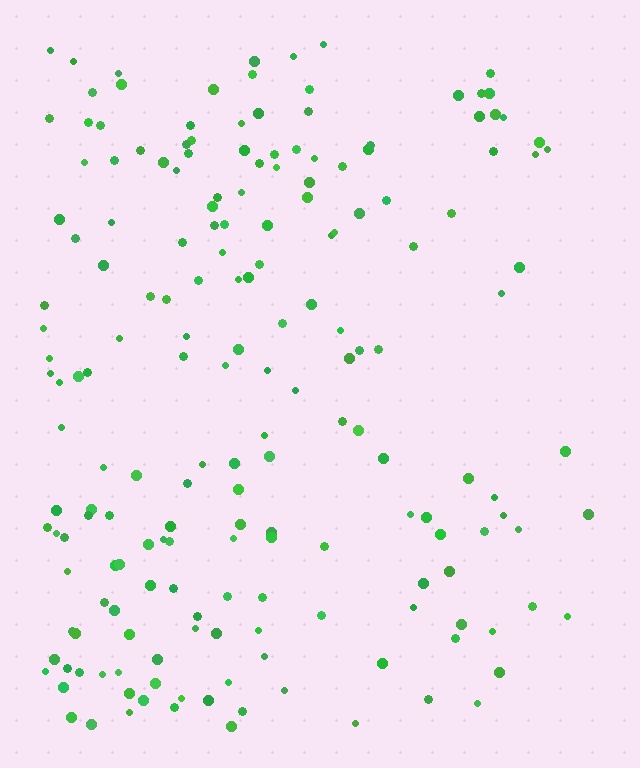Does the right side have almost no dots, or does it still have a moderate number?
Still a moderate number, just noticeably fewer than the left.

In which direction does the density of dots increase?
From right to left, with the left side densest.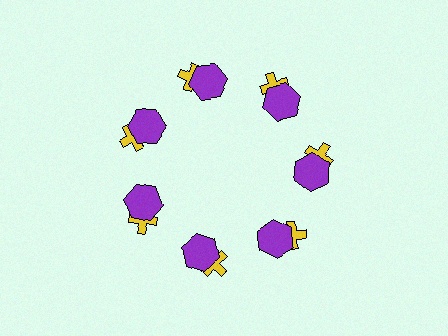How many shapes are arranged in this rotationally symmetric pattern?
There are 14 shapes, arranged in 7 groups of 2.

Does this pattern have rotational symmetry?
Yes, this pattern has 7-fold rotational symmetry. It looks the same after rotating 51 degrees around the center.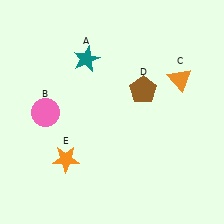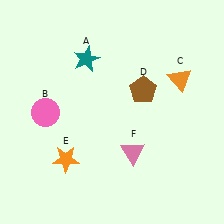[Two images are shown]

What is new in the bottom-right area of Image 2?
A pink triangle (F) was added in the bottom-right area of Image 2.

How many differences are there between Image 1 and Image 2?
There is 1 difference between the two images.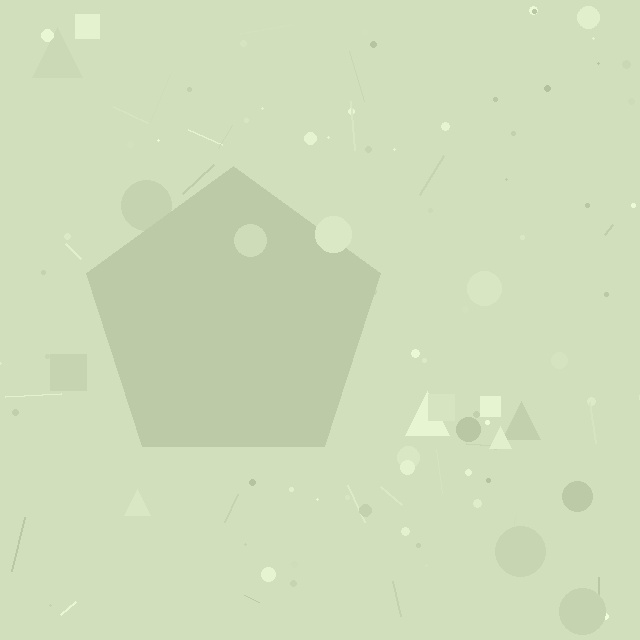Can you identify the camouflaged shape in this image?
The camouflaged shape is a pentagon.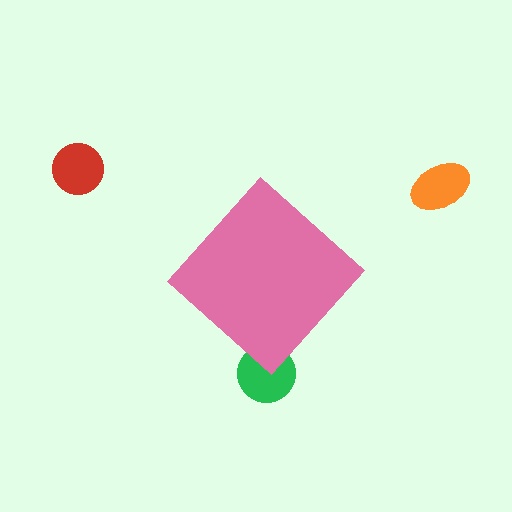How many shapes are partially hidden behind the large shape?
1 shape is partially hidden.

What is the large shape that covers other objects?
A pink diamond.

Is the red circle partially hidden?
No, the red circle is fully visible.